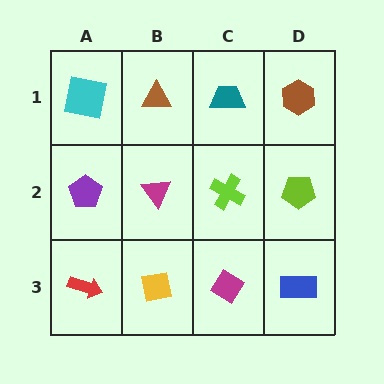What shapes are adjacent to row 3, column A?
A purple pentagon (row 2, column A), a yellow square (row 3, column B).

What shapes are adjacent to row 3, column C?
A lime cross (row 2, column C), a yellow square (row 3, column B), a blue rectangle (row 3, column D).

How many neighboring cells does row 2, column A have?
3.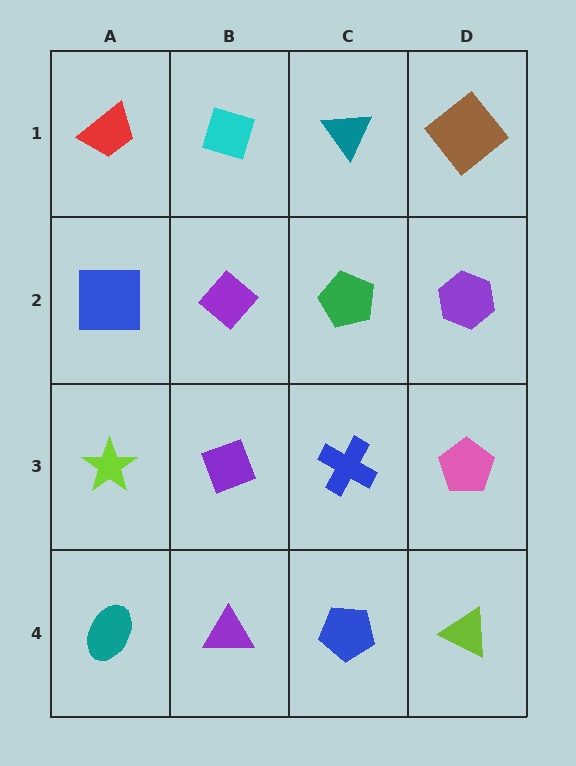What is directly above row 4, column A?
A lime star.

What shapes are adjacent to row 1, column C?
A green pentagon (row 2, column C), a cyan diamond (row 1, column B), a brown diamond (row 1, column D).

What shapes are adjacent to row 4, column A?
A lime star (row 3, column A), a purple triangle (row 4, column B).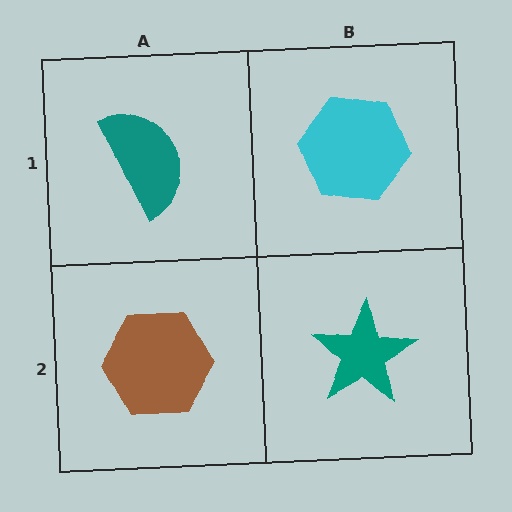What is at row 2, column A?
A brown hexagon.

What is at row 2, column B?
A teal star.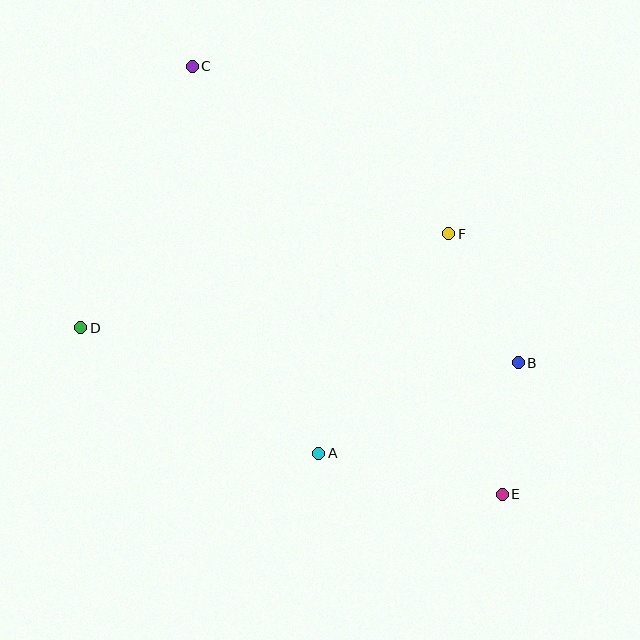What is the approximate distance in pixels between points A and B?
The distance between A and B is approximately 219 pixels.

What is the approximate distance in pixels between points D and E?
The distance between D and E is approximately 453 pixels.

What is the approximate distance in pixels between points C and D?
The distance between C and D is approximately 284 pixels.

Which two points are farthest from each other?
Points C and E are farthest from each other.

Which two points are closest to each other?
Points B and E are closest to each other.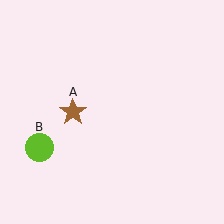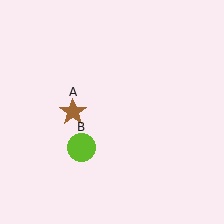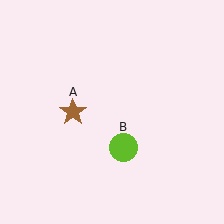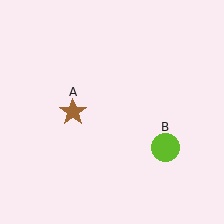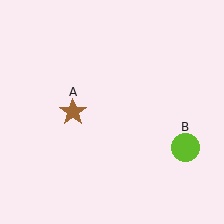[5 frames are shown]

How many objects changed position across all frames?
1 object changed position: lime circle (object B).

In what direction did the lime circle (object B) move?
The lime circle (object B) moved right.